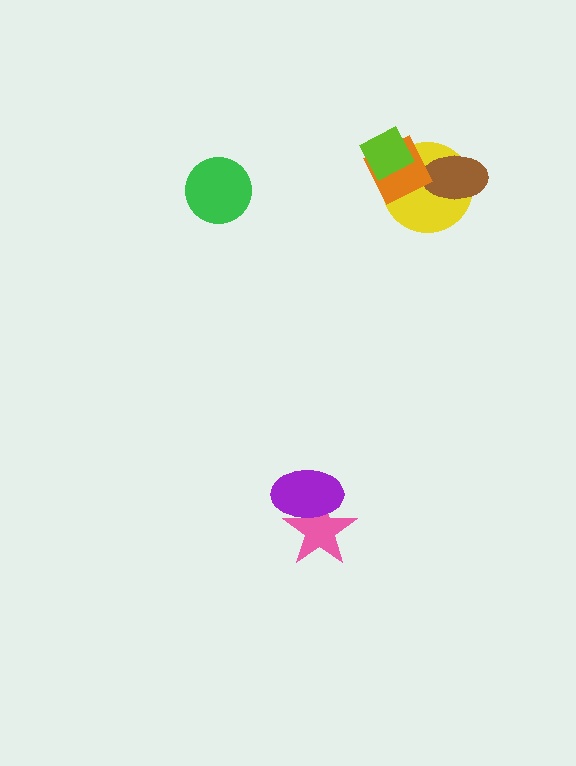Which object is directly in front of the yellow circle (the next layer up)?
The brown ellipse is directly in front of the yellow circle.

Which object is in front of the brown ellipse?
The orange diamond is in front of the brown ellipse.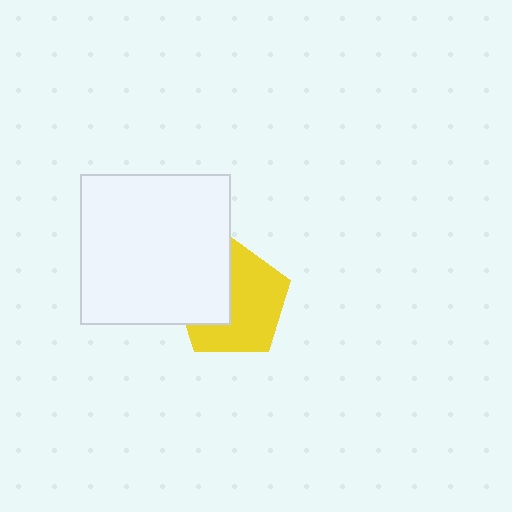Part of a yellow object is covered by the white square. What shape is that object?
It is a pentagon.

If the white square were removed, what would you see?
You would see the complete yellow pentagon.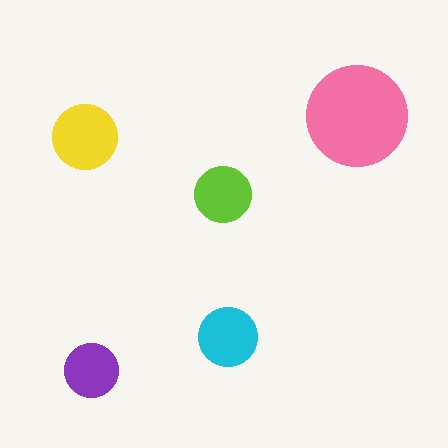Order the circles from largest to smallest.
the pink one, the yellow one, the cyan one, the lime one, the purple one.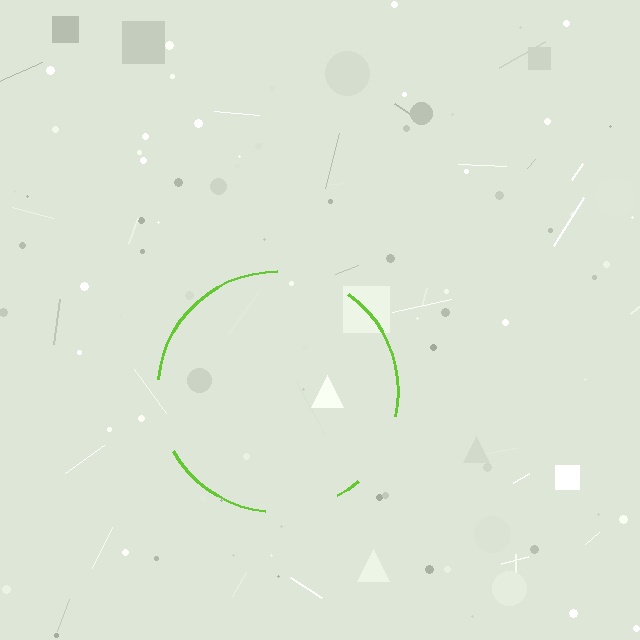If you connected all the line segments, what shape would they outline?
They would outline a circle.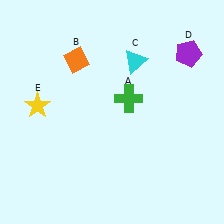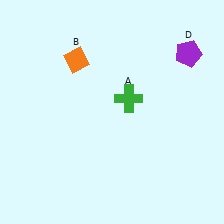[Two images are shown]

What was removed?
The yellow star (E), the cyan triangle (C) were removed in Image 2.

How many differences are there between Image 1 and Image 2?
There are 2 differences between the two images.